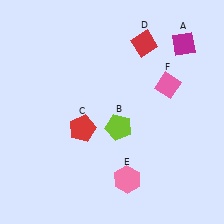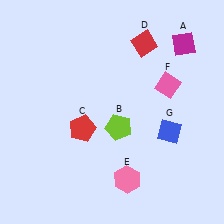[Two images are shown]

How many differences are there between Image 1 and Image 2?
There is 1 difference between the two images.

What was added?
A blue diamond (G) was added in Image 2.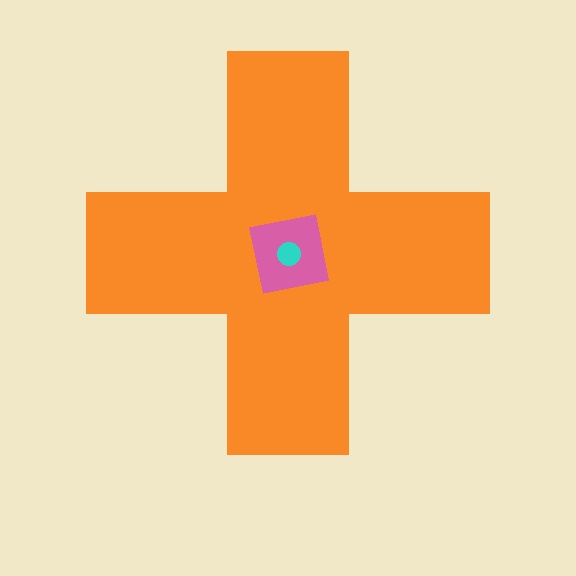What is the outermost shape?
The orange cross.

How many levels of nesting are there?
3.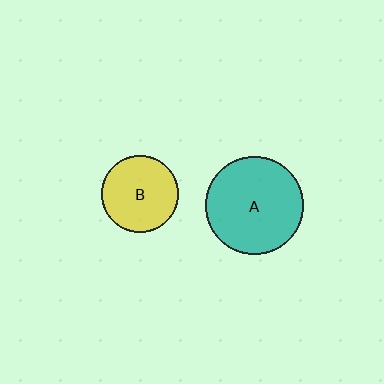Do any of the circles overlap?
No, none of the circles overlap.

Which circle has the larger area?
Circle A (teal).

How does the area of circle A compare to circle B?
Approximately 1.6 times.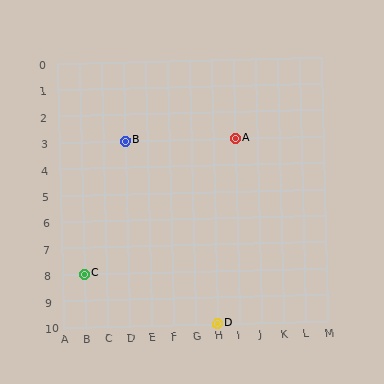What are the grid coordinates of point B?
Point B is at grid coordinates (D, 3).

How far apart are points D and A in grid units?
Points D and A are 1 column and 7 rows apart (about 7.1 grid units diagonally).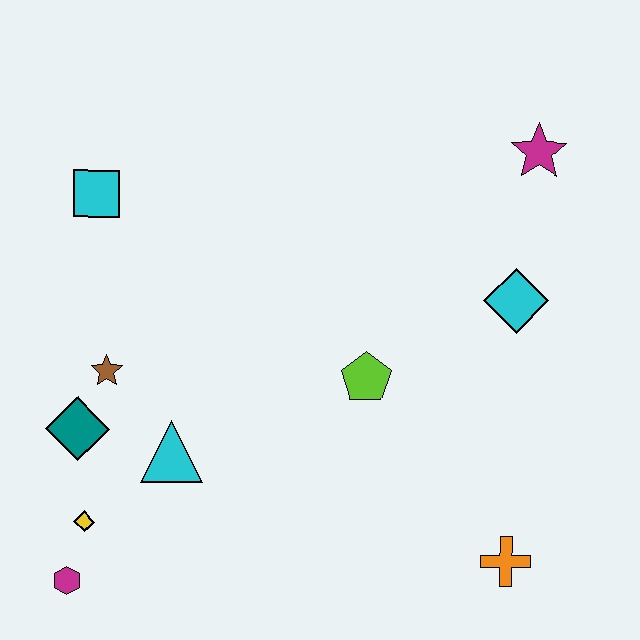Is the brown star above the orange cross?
Yes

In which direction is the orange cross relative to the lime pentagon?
The orange cross is below the lime pentagon.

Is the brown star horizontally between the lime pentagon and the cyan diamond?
No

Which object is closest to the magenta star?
The cyan diamond is closest to the magenta star.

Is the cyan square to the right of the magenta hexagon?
Yes